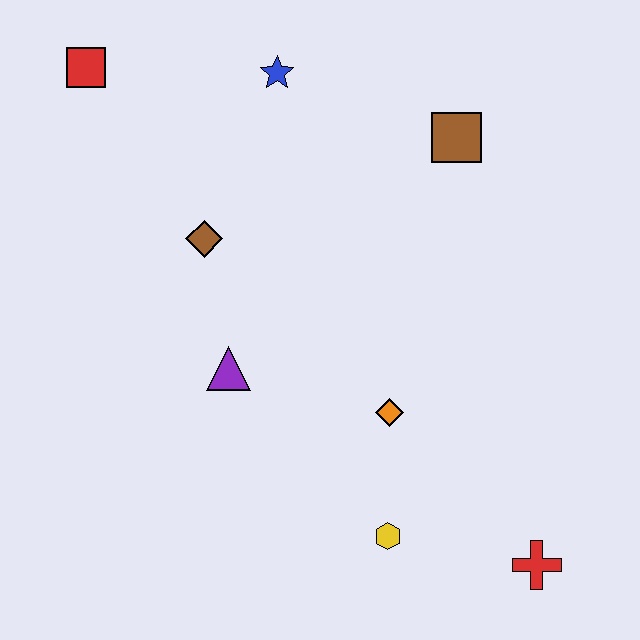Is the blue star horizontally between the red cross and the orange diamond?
No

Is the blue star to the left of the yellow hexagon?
Yes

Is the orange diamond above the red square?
No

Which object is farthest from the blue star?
The red cross is farthest from the blue star.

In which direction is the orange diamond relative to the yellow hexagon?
The orange diamond is above the yellow hexagon.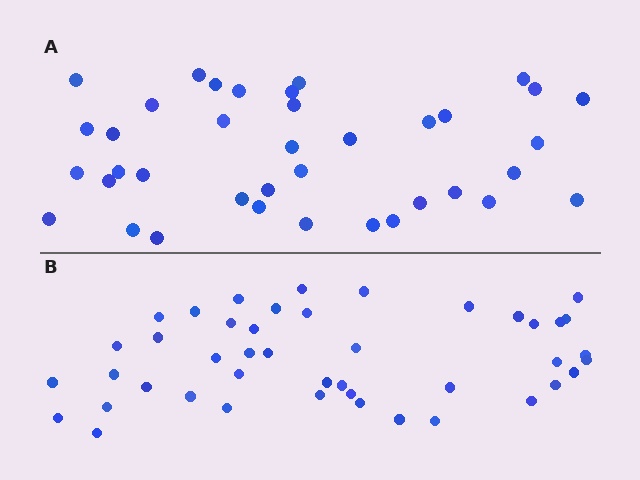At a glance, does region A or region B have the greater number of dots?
Region B (the bottom region) has more dots.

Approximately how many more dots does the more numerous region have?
Region B has about 6 more dots than region A.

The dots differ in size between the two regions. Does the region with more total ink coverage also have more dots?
No. Region A has more total ink coverage because its dots are larger, but region B actually contains more individual dots. Total area can be misleading — the number of items is what matters here.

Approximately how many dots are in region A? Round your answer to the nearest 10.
About 40 dots. (The exact count is 38, which rounds to 40.)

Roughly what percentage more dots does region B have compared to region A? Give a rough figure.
About 15% more.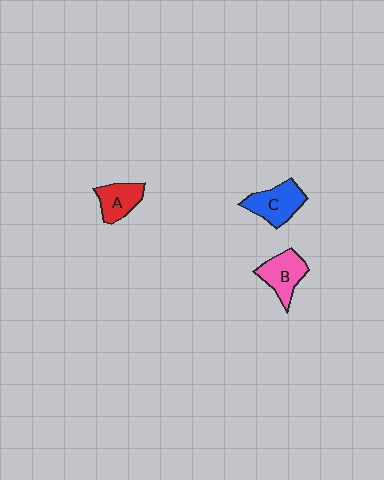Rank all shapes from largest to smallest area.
From largest to smallest: C (blue), B (pink), A (red).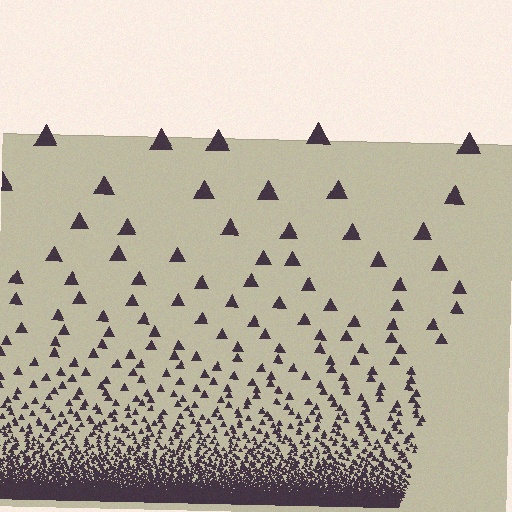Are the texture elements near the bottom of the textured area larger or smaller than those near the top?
Smaller. The gradient is inverted — elements near the bottom are smaller and denser.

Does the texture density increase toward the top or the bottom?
Density increases toward the bottom.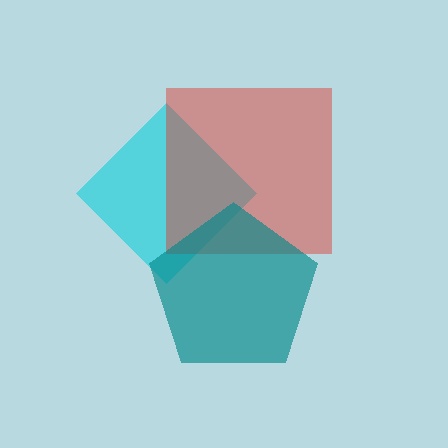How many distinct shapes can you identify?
There are 3 distinct shapes: a cyan diamond, a red square, a teal pentagon.